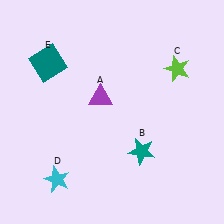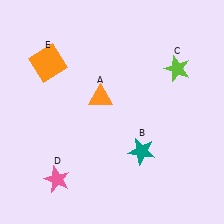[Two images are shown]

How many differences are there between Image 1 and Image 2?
There are 3 differences between the two images.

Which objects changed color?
A changed from purple to orange. D changed from cyan to pink. E changed from teal to orange.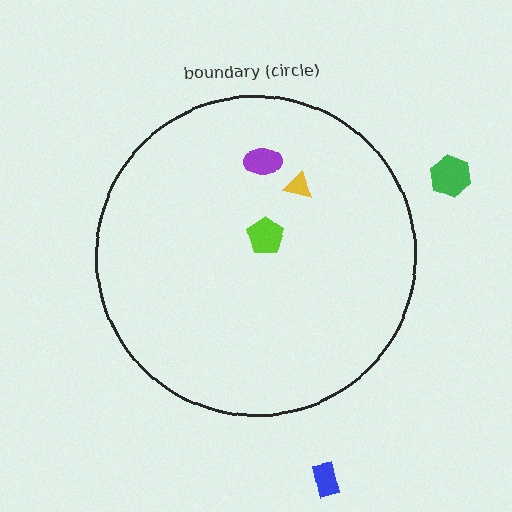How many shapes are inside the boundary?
3 inside, 2 outside.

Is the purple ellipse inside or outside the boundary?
Inside.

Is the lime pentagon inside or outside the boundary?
Inside.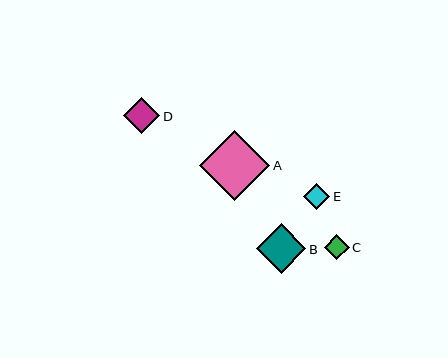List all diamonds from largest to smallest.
From largest to smallest: A, B, D, E, C.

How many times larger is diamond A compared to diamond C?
Diamond A is approximately 2.8 times the size of diamond C.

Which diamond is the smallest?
Diamond C is the smallest with a size of approximately 25 pixels.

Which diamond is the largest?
Diamond A is the largest with a size of approximately 70 pixels.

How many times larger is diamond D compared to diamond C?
Diamond D is approximately 1.5 times the size of diamond C.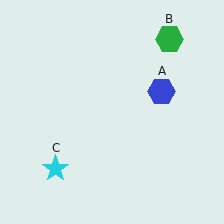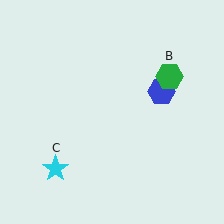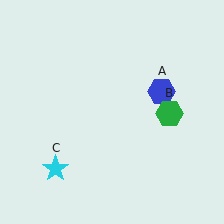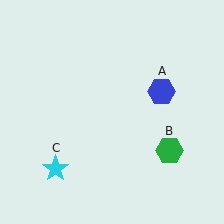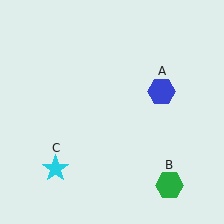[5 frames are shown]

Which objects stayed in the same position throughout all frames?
Blue hexagon (object A) and cyan star (object C) remained stationary.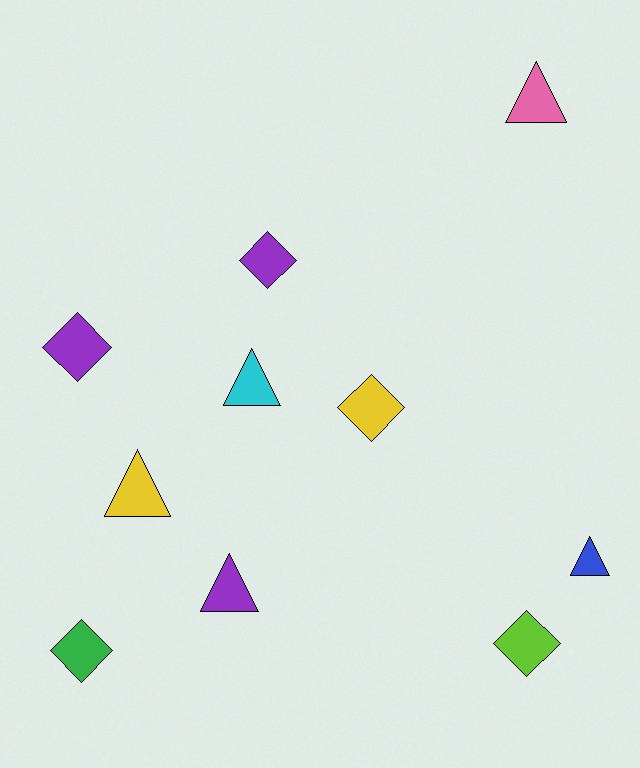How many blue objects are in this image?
There is 1 blue object.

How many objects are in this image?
There are 10 objects.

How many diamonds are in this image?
There are 5 diamonds.